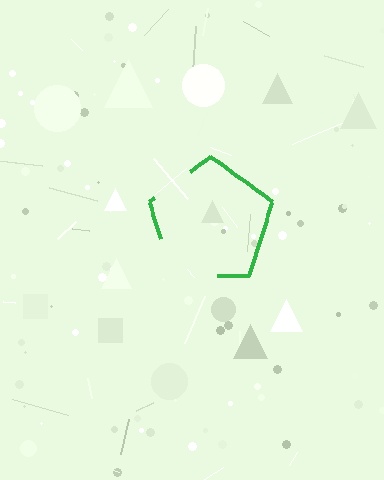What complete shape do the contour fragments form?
The contour fragments form a pentagon.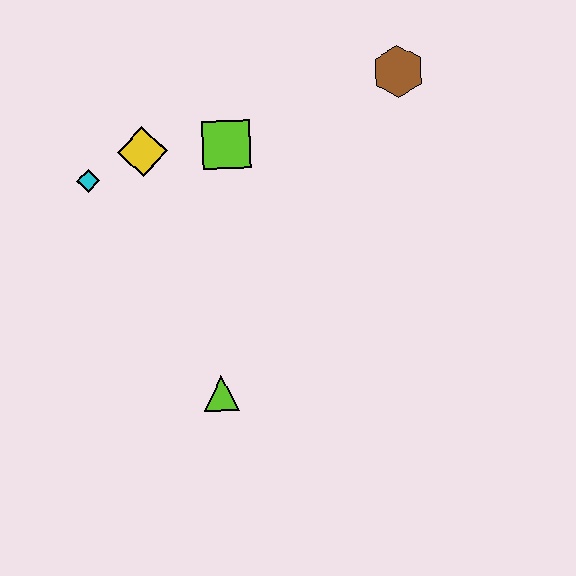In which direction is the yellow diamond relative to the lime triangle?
The yellow diamond is above the lime triangle.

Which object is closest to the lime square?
The yellow diamond is closest to the lime square.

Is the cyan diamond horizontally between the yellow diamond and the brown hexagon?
No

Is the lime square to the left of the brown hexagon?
Yes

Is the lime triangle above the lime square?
No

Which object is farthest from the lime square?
The lime triangle is farthest from the lime square.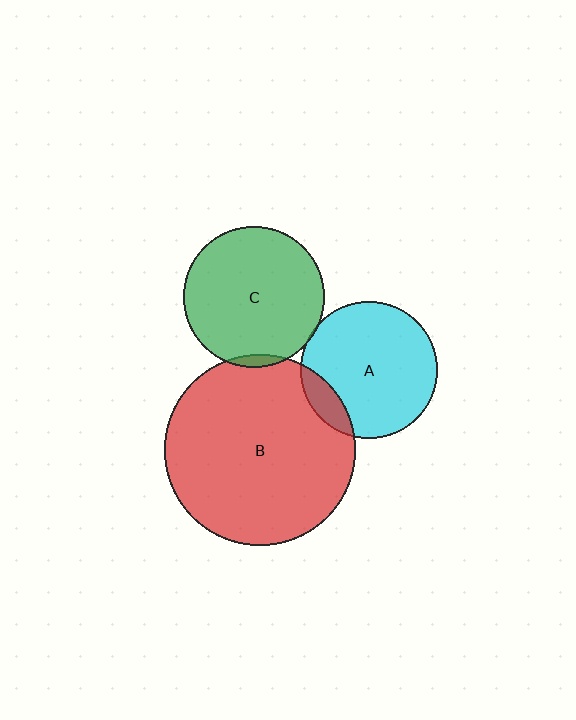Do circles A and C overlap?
Yes.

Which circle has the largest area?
Circle B (red).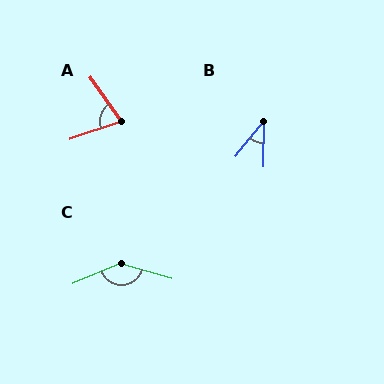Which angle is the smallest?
B, at approximately 38 degrees.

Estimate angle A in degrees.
Approximately 73 degrees.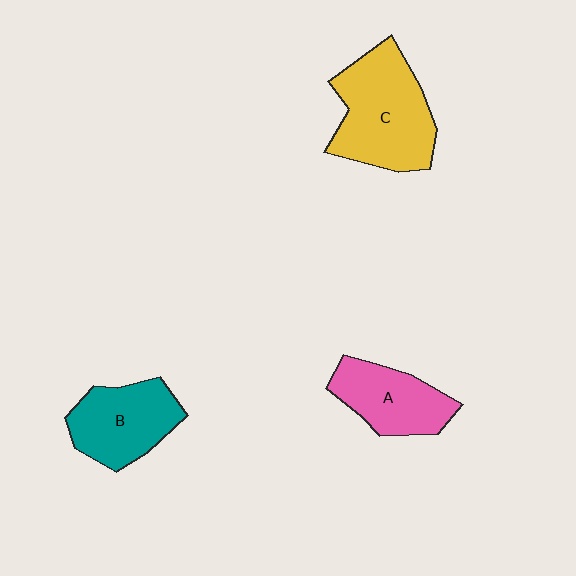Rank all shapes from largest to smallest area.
From largest to smallest: C (yellow), B (teal), A (pink).